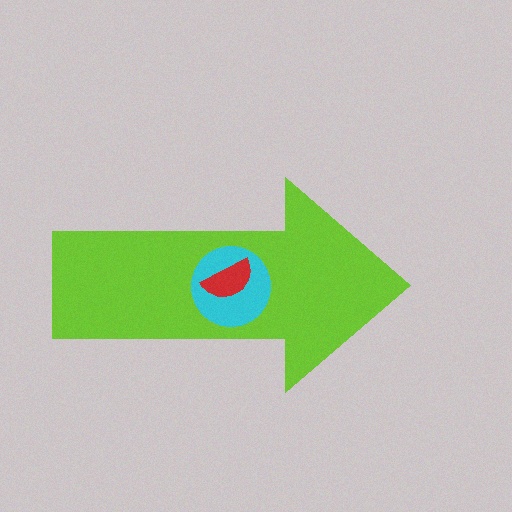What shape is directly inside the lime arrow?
The cyan circle.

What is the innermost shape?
The red semicircle.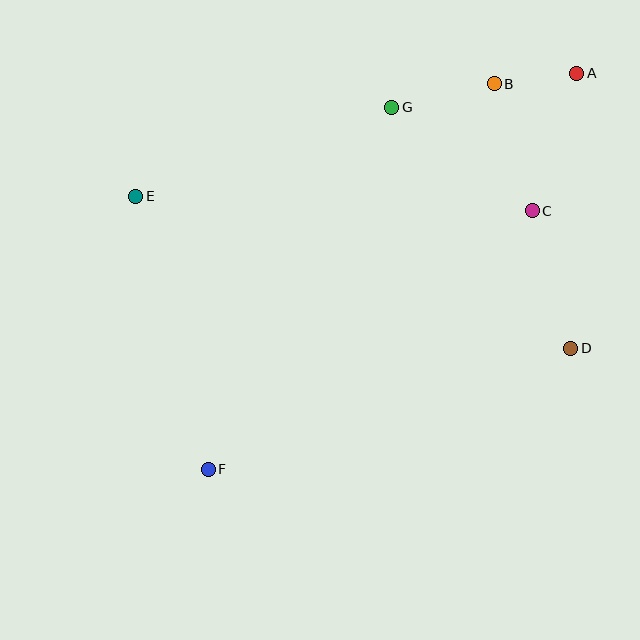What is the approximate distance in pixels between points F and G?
The distance between F and G is approximately 406 pixels.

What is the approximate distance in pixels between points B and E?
The distance between B and E is approximately 376 pixels.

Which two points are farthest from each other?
Points A and F are farthest from each other.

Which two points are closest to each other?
Points A and B are closest to each other.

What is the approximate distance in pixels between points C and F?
The distance between C and F is approximately 414 pixels.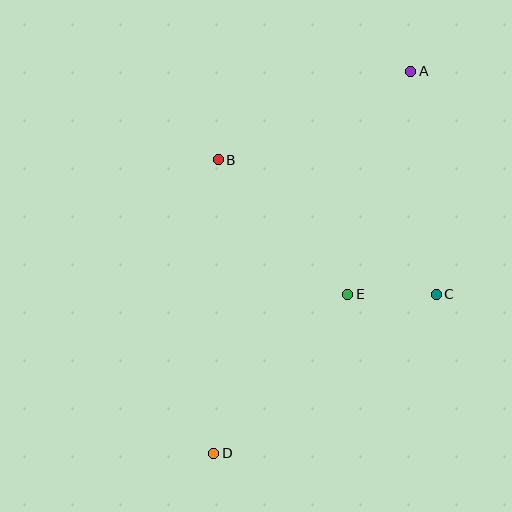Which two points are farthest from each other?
Points A and D are farthest from each other.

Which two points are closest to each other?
Points C and E are closest to each other.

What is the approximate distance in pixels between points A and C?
The distance between A and C is approximately 224 pixels.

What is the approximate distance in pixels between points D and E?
The distance between D and E is approximately 208 pixels.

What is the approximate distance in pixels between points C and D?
The distance between C and D is approximately 274 pixels.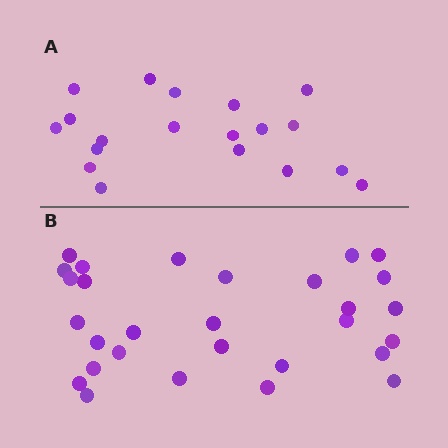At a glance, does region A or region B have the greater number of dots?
Region B (the bottom region) has more dots.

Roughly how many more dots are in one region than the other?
Region B has roughly 10 or so more dots than region A.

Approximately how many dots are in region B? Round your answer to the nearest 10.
About 30 dots. (The exact count is 29, which rounds to 30.)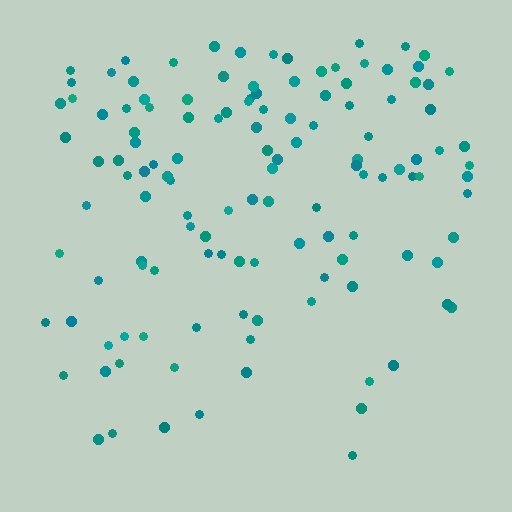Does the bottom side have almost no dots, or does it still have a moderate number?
Still a moderate number, just noticeably fewer than the top.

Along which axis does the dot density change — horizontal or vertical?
Vertical.